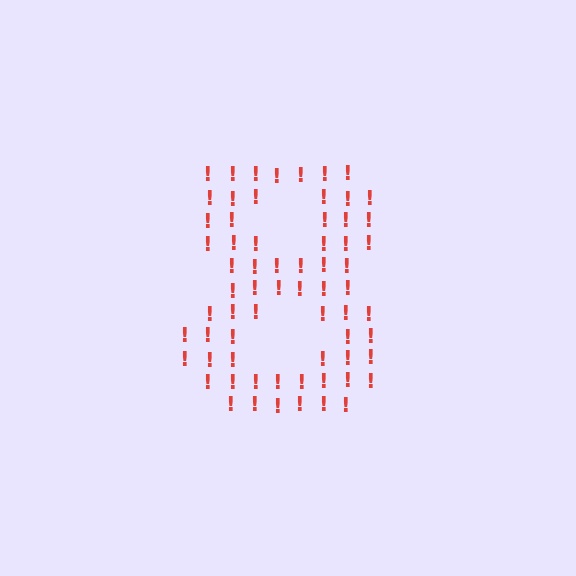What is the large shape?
The large shape is the digit 8.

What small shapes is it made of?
It is made of small exclamation marks.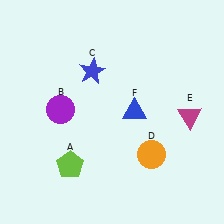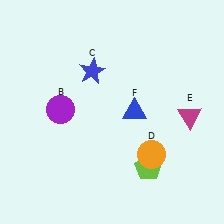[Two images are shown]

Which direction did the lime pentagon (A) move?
The lime pentagon (A) moved right.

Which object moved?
The lime pentagon (A) moved right.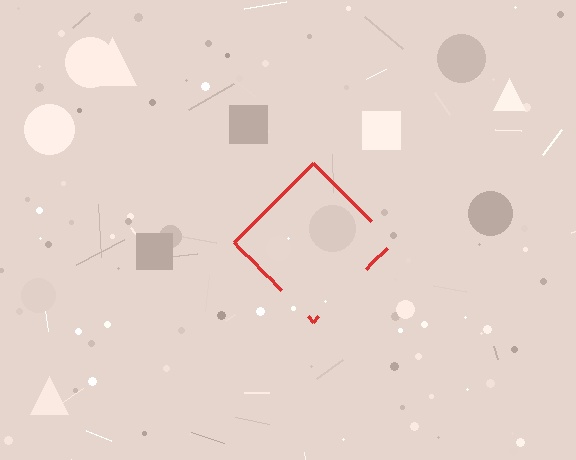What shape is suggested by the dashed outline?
The dashed outline suggests a diamond.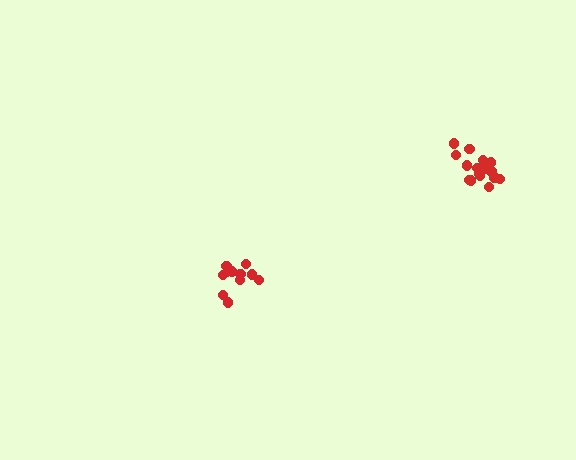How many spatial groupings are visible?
There are 2 spatial groupings.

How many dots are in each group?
Group 1: 13 dots, Group 2: 16 dots (29 total).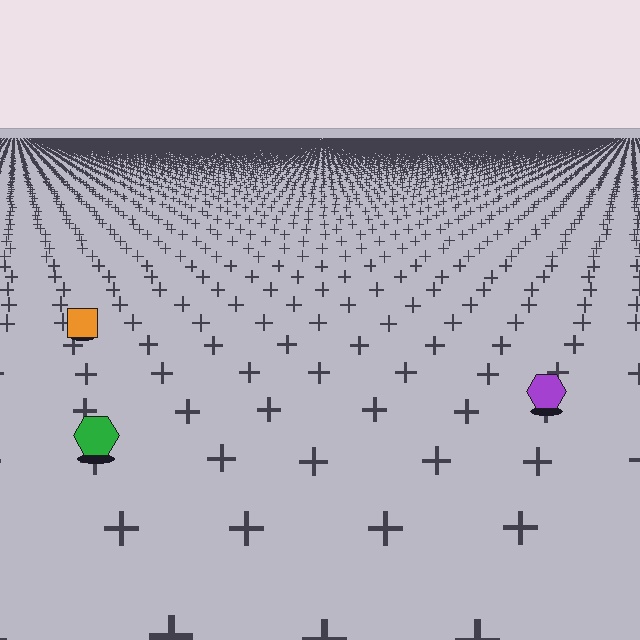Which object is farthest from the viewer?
The orange square is farthest from the viewer. It appears smaller and the ground texture around it is denser.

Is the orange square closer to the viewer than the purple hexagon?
No. The purple hexagon is closer — you can tell from the texture gradient: the ground texture is coarser near it.